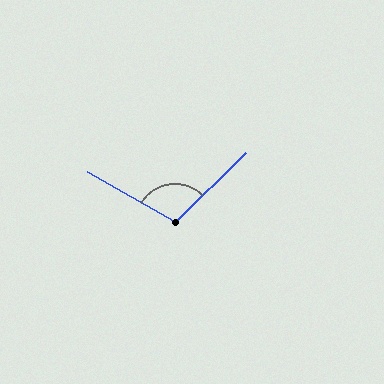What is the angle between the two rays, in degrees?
Approximately 106 degrees.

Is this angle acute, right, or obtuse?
It is obtuse.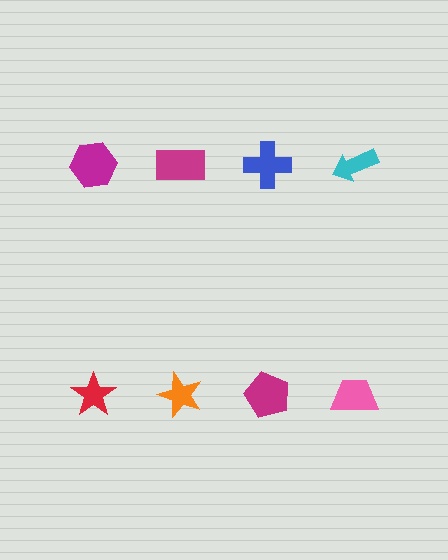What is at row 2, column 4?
A pink trapezoid.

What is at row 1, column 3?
A blue cross.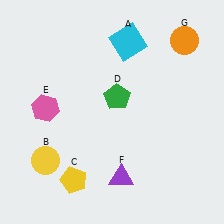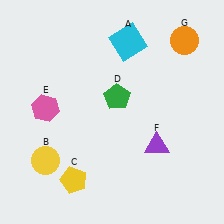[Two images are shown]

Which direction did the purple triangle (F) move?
The purple triangle (F) moved right.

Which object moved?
The purple triangle (F) moved right.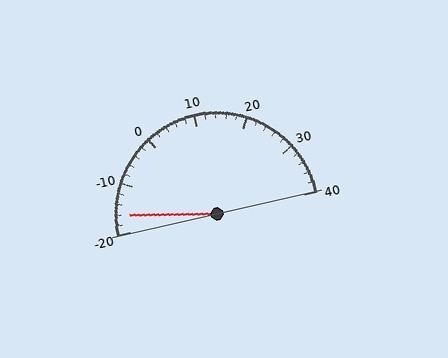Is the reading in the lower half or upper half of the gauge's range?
The reading is in the lower half of the range (-20 to 40).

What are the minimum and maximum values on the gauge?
The gauge ranges from -20 to 40.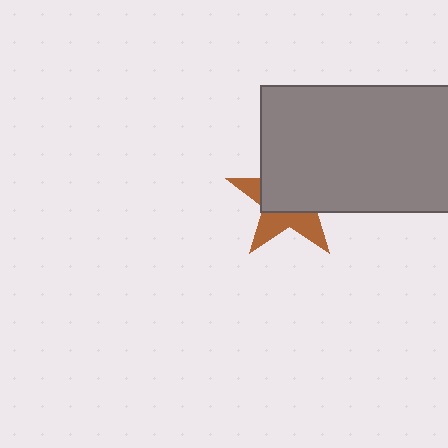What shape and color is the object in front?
The object in front is a gray rectangle.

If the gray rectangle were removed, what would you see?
You would see the complete brown star.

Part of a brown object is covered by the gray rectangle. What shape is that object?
It is a star.